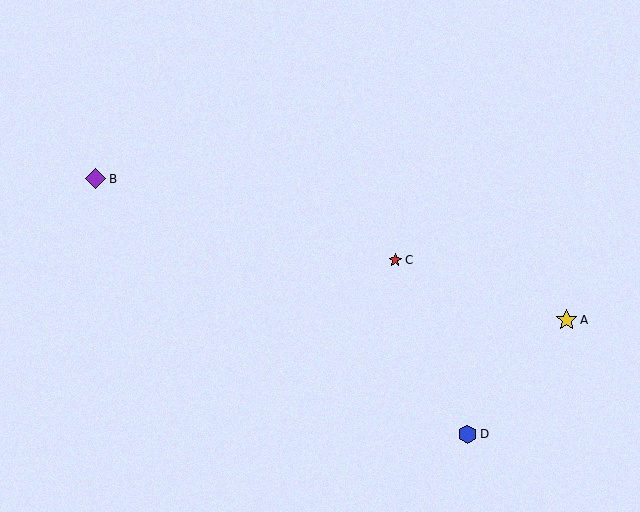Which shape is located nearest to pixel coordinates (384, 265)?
The red star (labeled C) at (395, 260) is nearest to that location.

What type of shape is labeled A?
Shape A is a yellow star.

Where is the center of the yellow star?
The center of the yellow star is at (567, 320).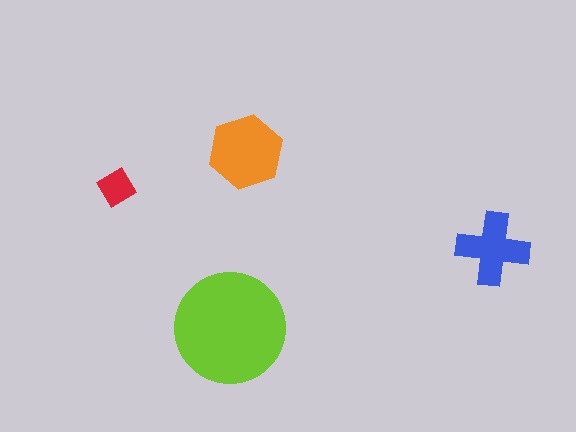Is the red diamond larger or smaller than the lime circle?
Smaller.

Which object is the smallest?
The red diamond.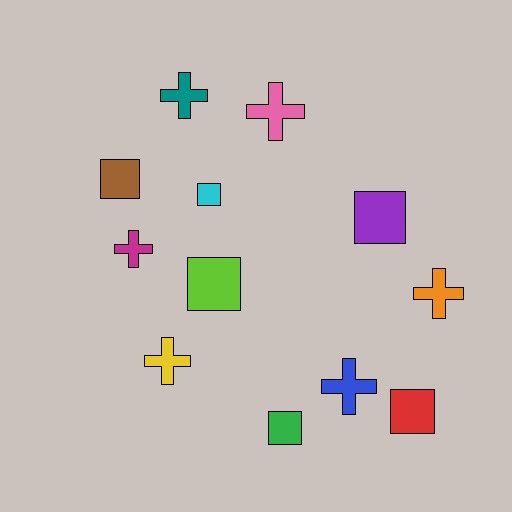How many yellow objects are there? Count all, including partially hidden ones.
There is 1 yellow object.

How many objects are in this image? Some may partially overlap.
There are 12 objects.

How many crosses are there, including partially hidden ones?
There are 6 crosses.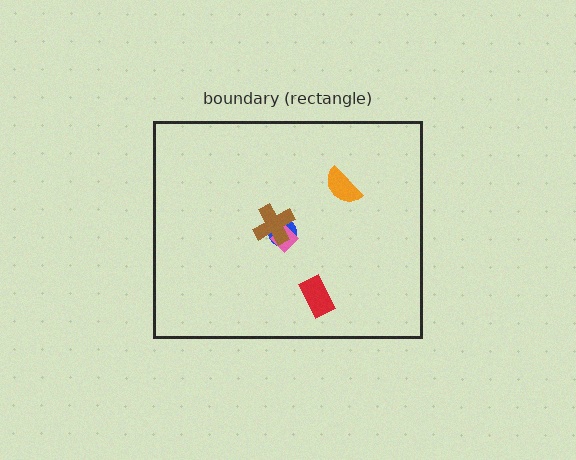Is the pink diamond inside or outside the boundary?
Inside.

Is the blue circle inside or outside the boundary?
Inside.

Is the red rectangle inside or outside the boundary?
Inside.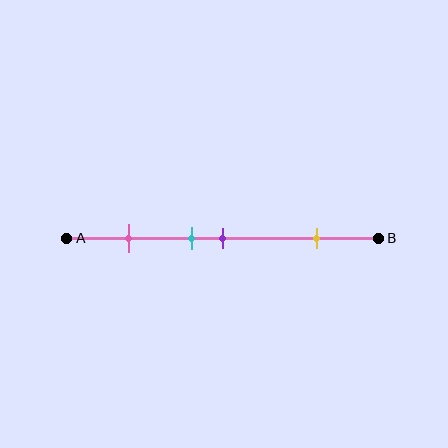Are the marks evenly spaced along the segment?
No, the marks are not evenly spaced.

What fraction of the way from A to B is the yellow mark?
The yellow mark is approximately 80% (0.8) of the way from A to B.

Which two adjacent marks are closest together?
The cyan and purple marks are the closest adjacent pair.